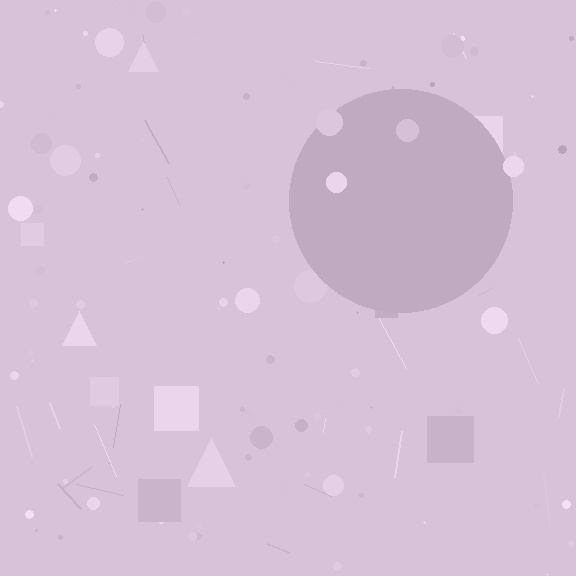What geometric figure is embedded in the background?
A circle is embedded in the background.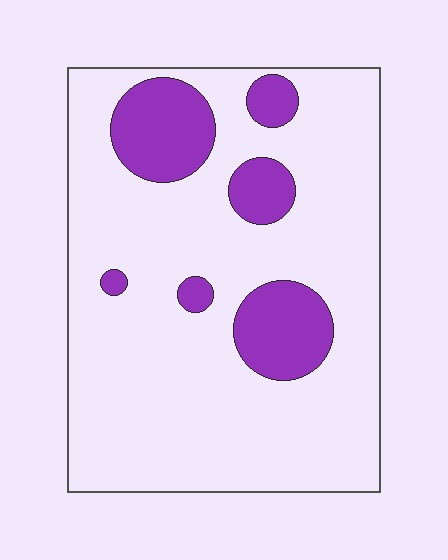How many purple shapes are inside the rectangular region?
6.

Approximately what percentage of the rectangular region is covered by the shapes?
Approximately 20%.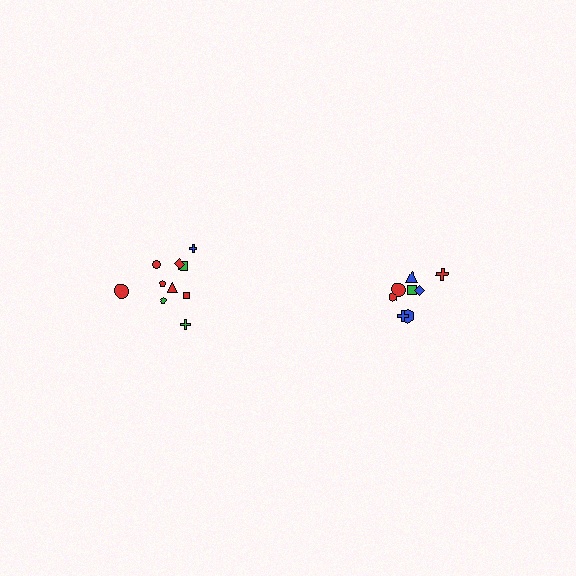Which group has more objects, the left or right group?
The left group.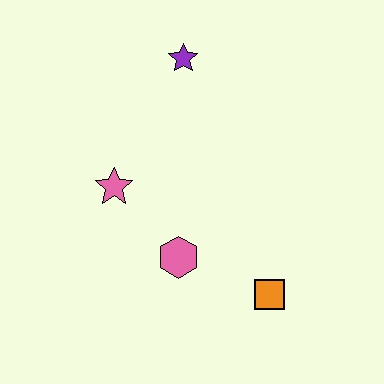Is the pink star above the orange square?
Yes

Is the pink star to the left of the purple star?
Yes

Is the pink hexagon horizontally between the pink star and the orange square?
Yes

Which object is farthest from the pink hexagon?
The purple star is farthest from the pink hexagon.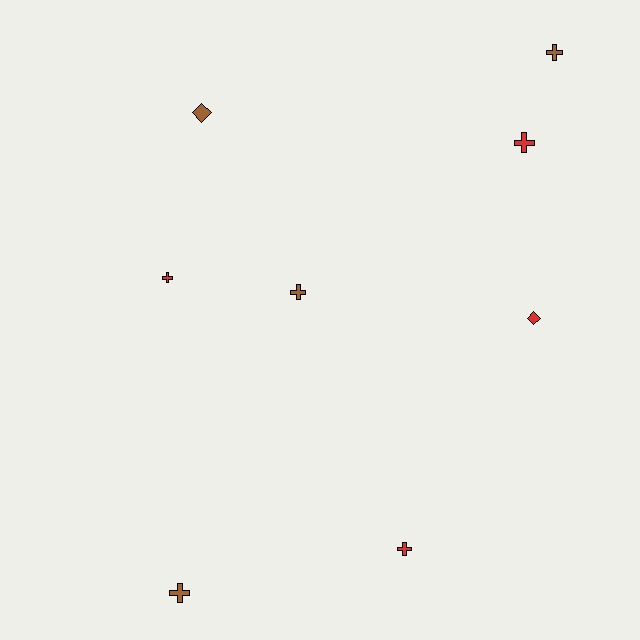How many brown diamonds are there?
There is 1 brown diamond.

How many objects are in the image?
There are 8 objects.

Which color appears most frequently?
Brown, with 4 objects.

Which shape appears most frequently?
Cross, with 6 objects.